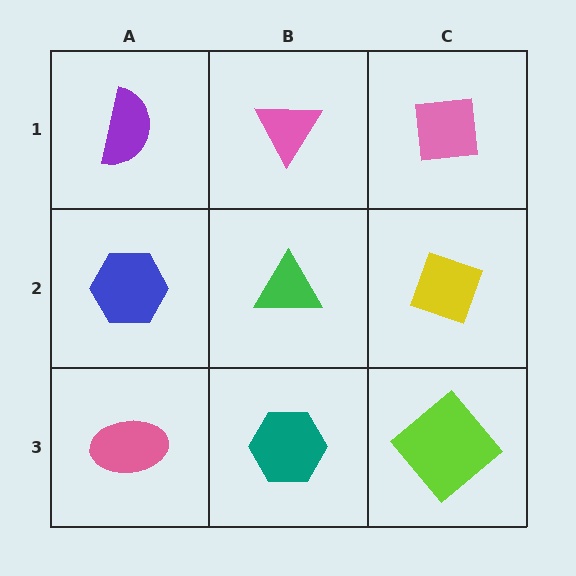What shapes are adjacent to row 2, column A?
A purple semicircle (row 1, column A), a pink ellipse (row 3, column A), a green triangle (row 2, column B).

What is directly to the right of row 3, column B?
A lime diamond.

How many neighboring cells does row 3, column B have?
3.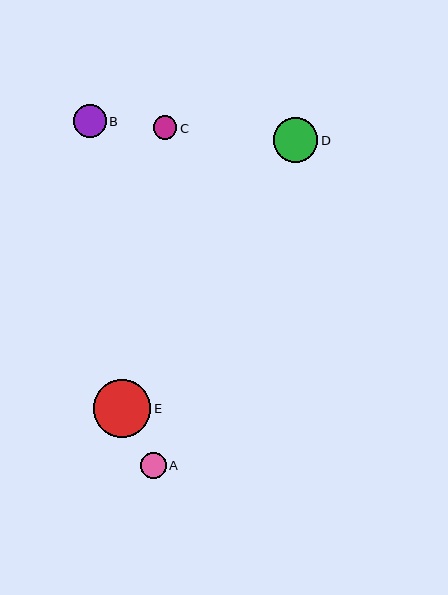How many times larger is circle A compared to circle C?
Circle A is approximately 1.1 times the size of circle C.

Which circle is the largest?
Circle E is the largest with a size of approximately 57 pixels.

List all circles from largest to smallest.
From largest to smallest: E, D, B, A, C.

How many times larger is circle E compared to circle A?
Circle E is approximately 2.2 times the size of circle A.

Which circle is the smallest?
Circle C is the smallest with a size of approximately 24 pixels.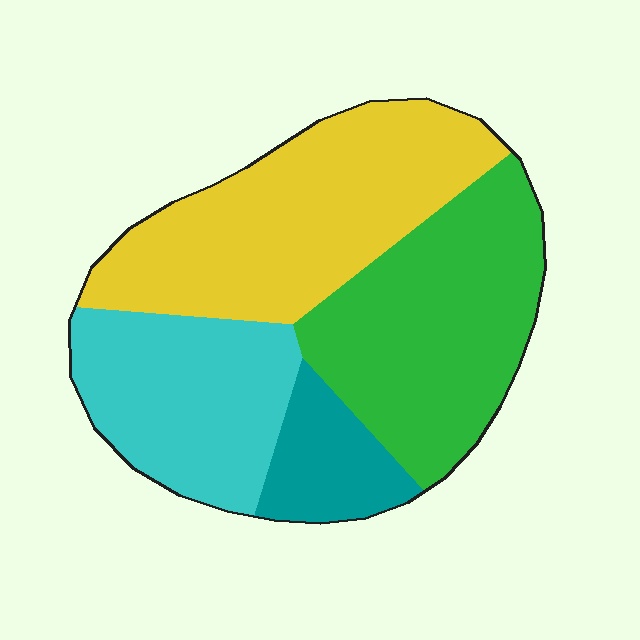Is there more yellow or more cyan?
Yellow.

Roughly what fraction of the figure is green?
Green covers roughly 30% of the figure.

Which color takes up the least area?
Teal, at roughly 10%.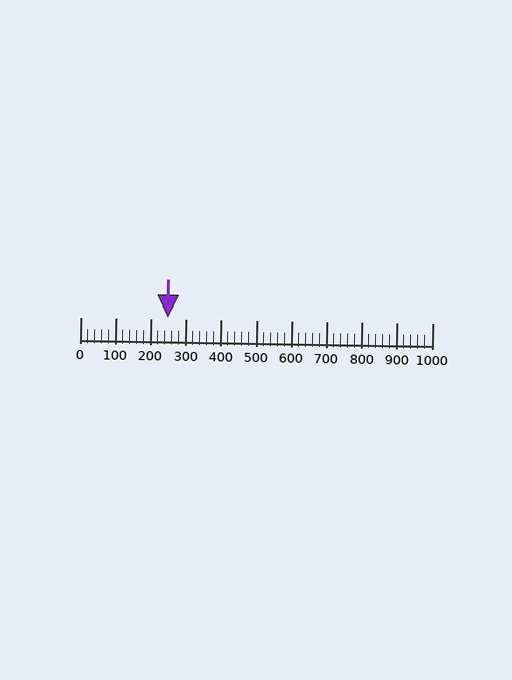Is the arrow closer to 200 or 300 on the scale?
The arrow is closer to 200.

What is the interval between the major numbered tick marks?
The major tick marks are spaced 100 units apart.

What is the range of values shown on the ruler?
The ruler shows values from 0 to 1000.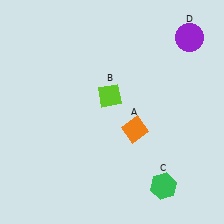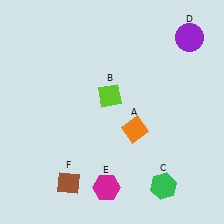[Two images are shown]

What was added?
A magenta hexagon (E), a brown diamond (F) were added in Image 2.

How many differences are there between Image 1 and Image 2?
There are 2 differences between the two images.